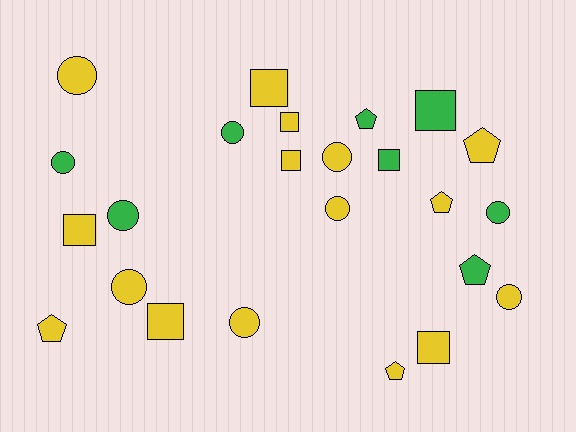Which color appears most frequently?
Yellow, with 16 objects.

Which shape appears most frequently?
Circle, with 10 objects.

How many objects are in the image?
There are 24 objects.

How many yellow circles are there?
There are 6 yellow circles.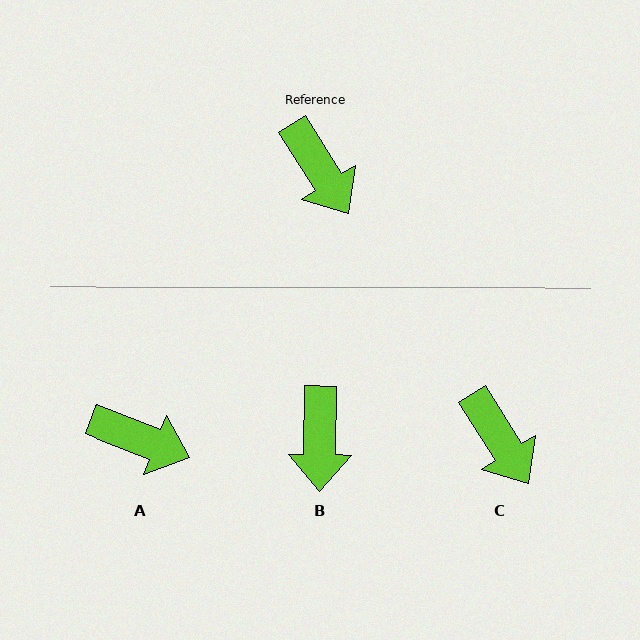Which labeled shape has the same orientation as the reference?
C.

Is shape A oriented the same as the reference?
No, it is off by about 37 degrees.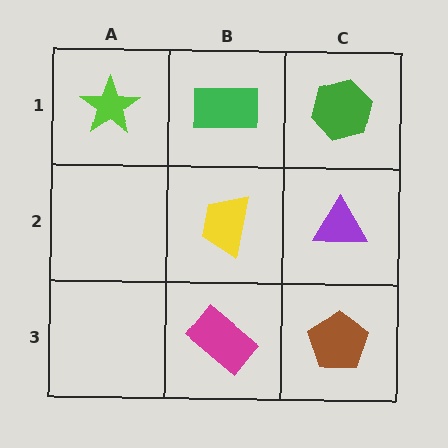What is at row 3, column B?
A magenta rectangle.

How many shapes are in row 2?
2 shapes.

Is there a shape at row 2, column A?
No, that cell is empty.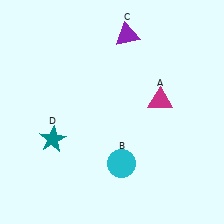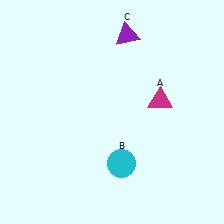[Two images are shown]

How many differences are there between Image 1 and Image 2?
There is 1 difference between the two images.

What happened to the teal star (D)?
The teal star (D) was removed in Image 2. It was in the bottom-left area of Image 1.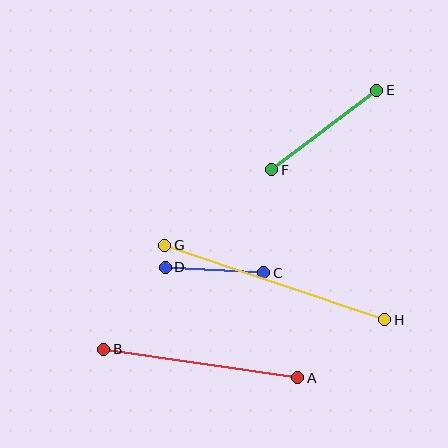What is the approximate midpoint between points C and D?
The midpoint is at approximately (215, 270) pixels.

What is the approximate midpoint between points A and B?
The midpoint is at approximately (201, 363) pixels.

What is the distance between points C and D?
The distance is approximately 99 pixels.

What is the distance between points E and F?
The distance is approximately 132 pixels.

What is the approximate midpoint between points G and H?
The midpoint is at approximately (275, 282) pixels.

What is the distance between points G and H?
The distance is approximately 232 pixels.